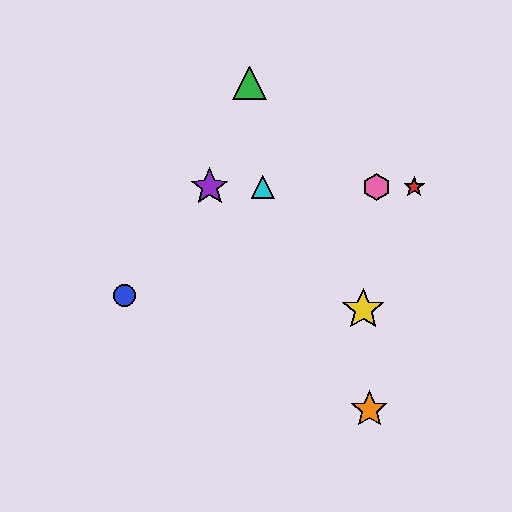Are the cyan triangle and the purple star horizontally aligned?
Yes, both are at y≈187.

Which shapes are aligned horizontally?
The red star, the purple star, the cyan triangle, the pink hexagon are aligned horizontally.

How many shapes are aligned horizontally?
4 shapes (the red star, the purple star, the cyan triangle, the pink hexagon) are aligned horizontally.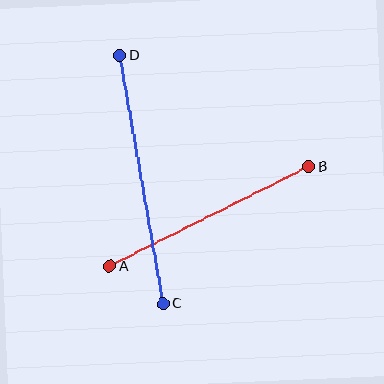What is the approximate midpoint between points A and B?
The midpoint is at approximately (209, 217) pixels.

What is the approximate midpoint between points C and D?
The midpoint is at approximately (141, 179) pixels.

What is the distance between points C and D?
The distance is approximately 252 pixels.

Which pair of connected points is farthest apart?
Points C and D are farthest apart.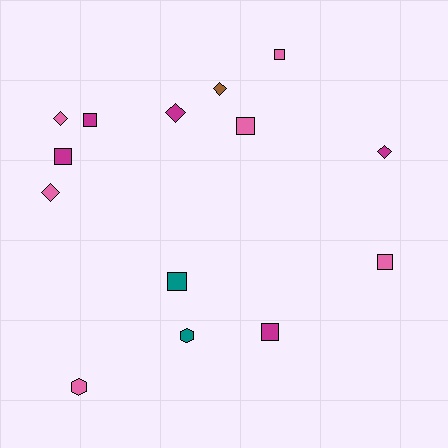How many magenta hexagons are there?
There are no magenta hexagons.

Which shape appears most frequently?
Square, with 7 objects.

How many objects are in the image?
There are 14 objects.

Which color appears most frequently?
Pink, with 6 objects.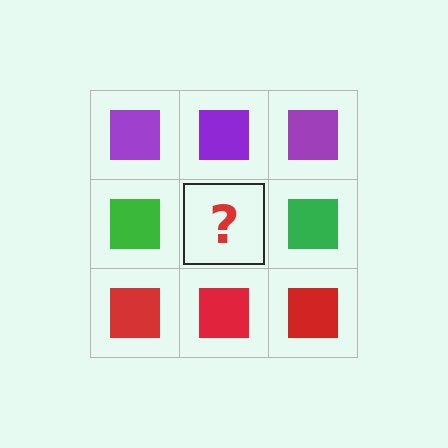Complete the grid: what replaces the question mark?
The question mark should be replaced with a green square.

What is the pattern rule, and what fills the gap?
The rule is that each row has a consistent color. The gap should be filled with a green square.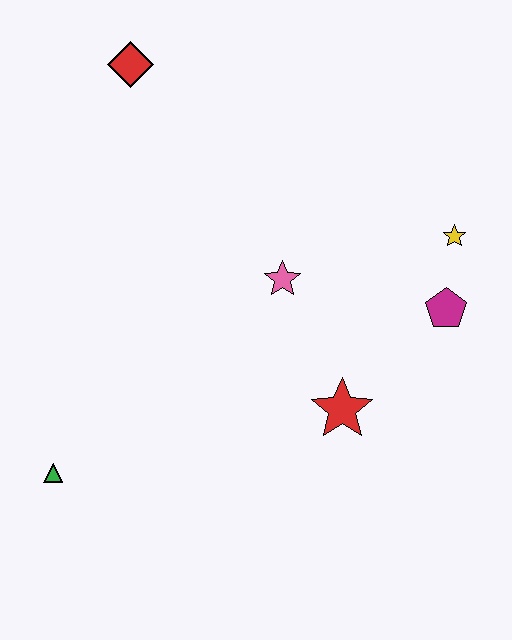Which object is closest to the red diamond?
The pink star is closest to the red diamond.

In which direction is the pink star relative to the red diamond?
The pink star is below the red diamond.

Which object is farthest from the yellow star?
The green triangle is farthest from the yellow star.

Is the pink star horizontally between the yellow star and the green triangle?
Yes